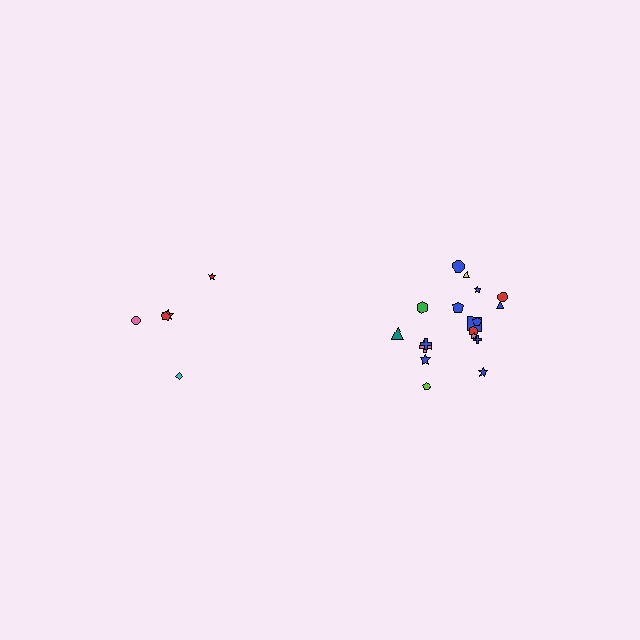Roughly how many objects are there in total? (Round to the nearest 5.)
Roughly 25 objects in total.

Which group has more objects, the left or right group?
The right group.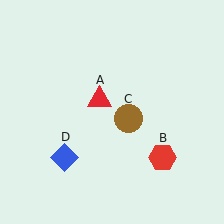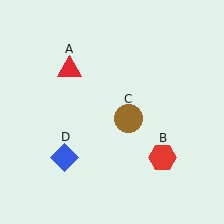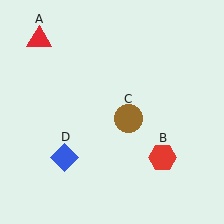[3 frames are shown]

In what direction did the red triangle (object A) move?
The red triangle (object A) moved up and to the left.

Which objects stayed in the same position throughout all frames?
Red hexagon (object B) and brown circle (object C) and blue diamond (object D) remained stationary.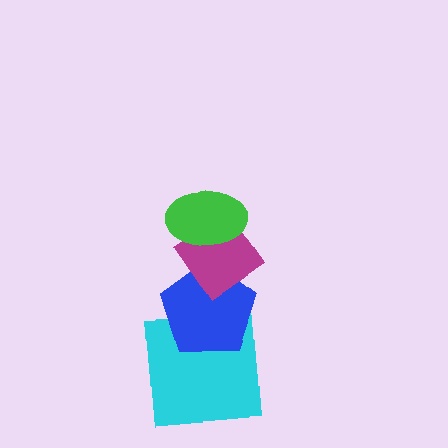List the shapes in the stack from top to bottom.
From top to bottom: the green ellipse, the magenta diamond, the blue pentagon, the cyan square.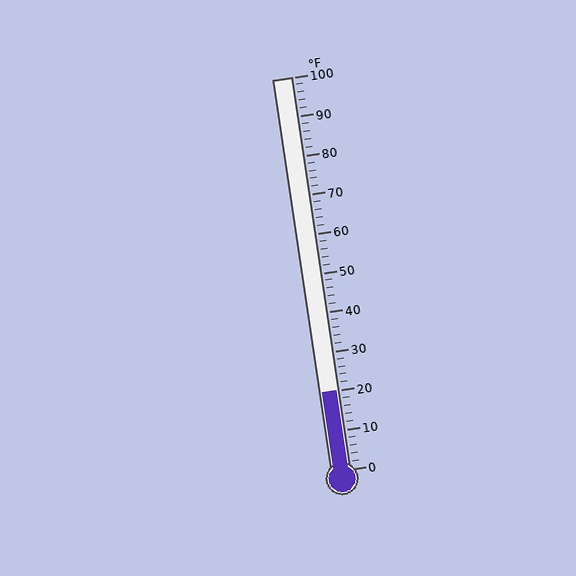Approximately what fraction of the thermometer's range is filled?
The thermometer is filled to approximately 20% of its range.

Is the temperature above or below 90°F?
The temperature is below 90°F.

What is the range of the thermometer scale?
The thermometer scale ranges from 0°F to 100°F.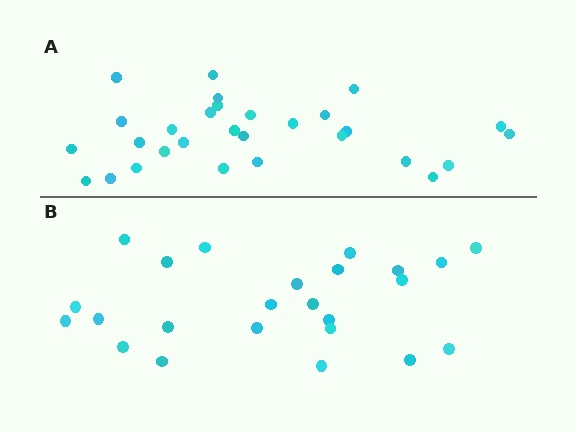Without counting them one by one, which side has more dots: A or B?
Region A (the top region) has more dots.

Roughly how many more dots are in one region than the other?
Region A has about 5 more dots than region B.